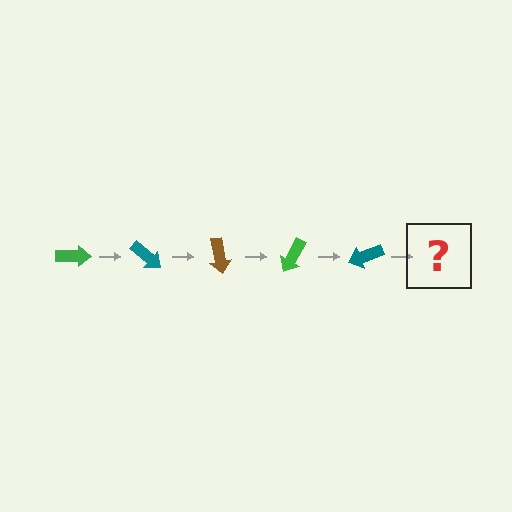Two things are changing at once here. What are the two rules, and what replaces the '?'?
The two rules are that it rotates 40 degrees each step and the color cycles through green, teal, and brown. The '?' should be a brown arrow, rotated 200 degrees from the start.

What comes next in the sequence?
The next element should be a brown arrow, rotated 200 degrees from the start.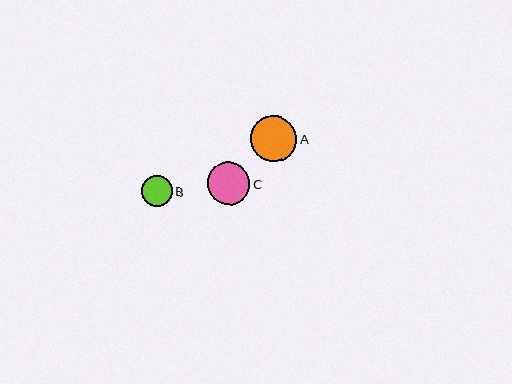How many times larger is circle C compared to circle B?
Circle C is approximately 1.4 times the size of circle B.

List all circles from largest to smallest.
From largest to smallest: A, C, B.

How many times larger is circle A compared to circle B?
Circle A is approximately 1.5 times the size of circle B.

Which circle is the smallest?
Circle B is the smallest with a size of approximately 30 pixels.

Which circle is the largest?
Circle A is the largest with a size of approximately 46 pixels.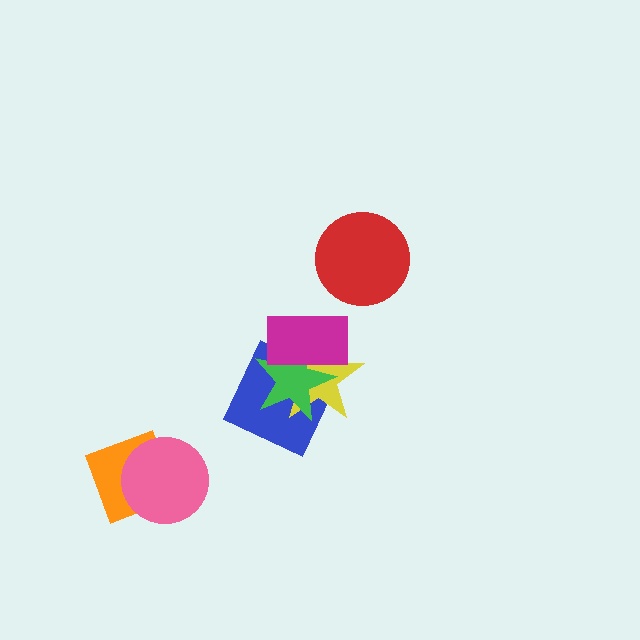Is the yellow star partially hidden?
Yes, it is partially covered by another shape.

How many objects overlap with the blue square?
3 objects overlap with the blue square.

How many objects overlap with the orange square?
1 object overlaps with the orange square.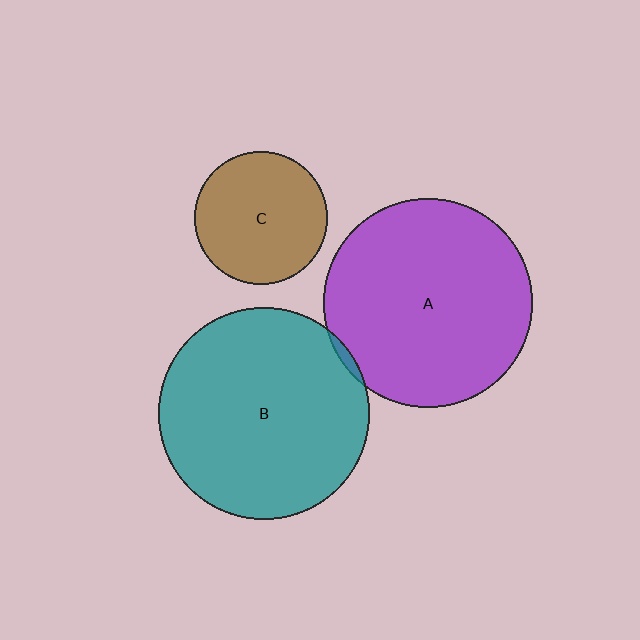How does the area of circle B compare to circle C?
Approximately 2.5 times.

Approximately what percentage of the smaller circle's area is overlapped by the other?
Approximately 5%.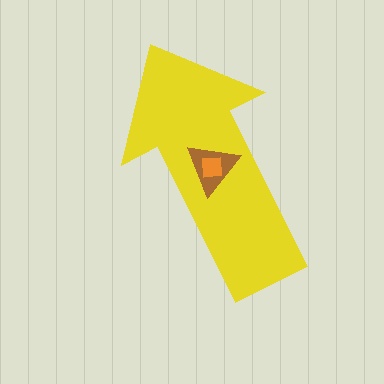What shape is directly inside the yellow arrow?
The brown triangle.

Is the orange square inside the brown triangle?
Yes.